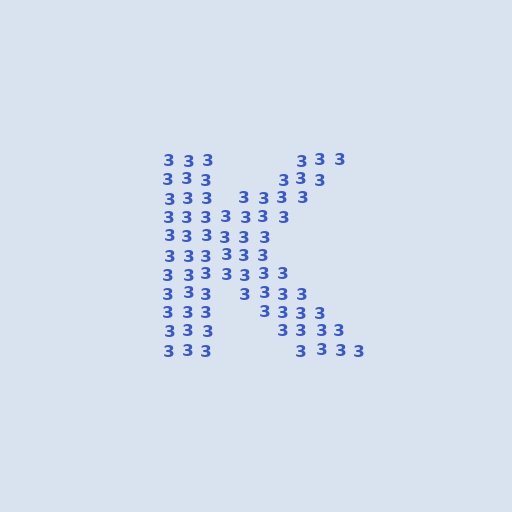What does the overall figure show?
The overall figure shows the letter K.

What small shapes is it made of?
It is made of small digit 3's.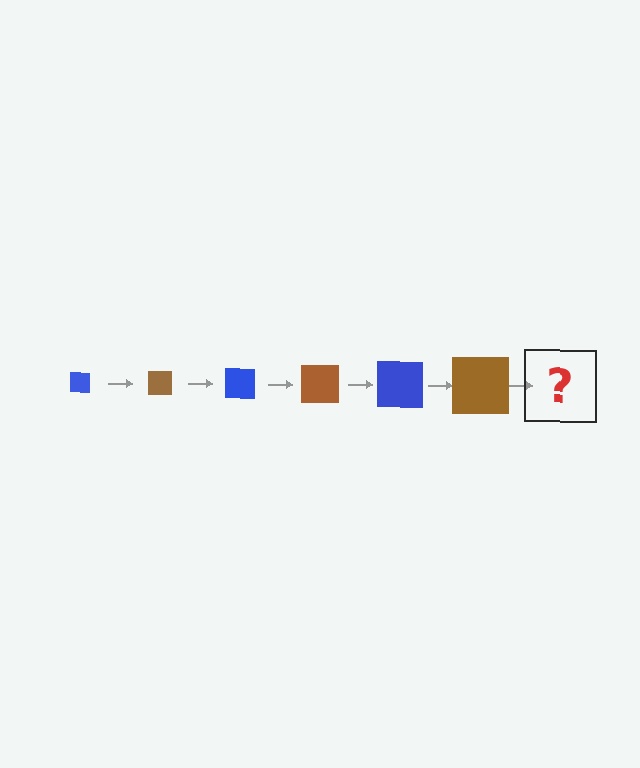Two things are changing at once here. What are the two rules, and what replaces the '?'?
The two rules are that the square grows larger each step and the color cycles through blue and brown. The '?' should be a blue square, larger than the previous one.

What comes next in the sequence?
The next element should be a blue square, larger than the previous one.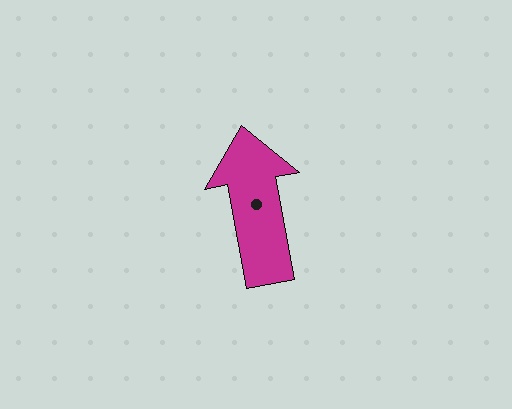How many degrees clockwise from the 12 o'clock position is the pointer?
Approximately 350 degrees.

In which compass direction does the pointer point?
North.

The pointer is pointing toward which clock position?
Roughly 12 o'clock.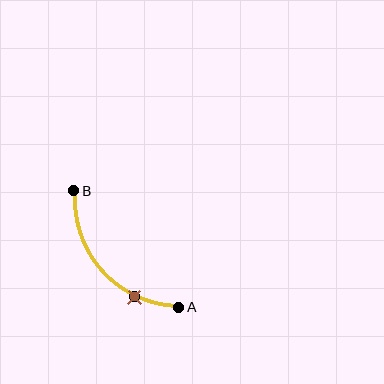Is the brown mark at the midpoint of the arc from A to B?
No. The brown mark lies on the arc but is closer to endpoint A. The arc midpoint would be at the point on the curve equidistant along the arc from both A and B.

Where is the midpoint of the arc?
The arc midpoint is the point on the curve farthest from the straight line joining A and B. It sits below and to the left of that line.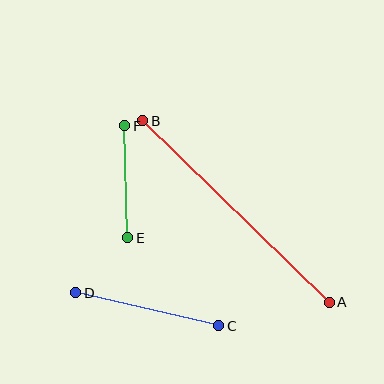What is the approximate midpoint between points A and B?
The midpoint is at approximately (236, 212) pixels.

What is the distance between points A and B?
The distance is approximately 260 pixels.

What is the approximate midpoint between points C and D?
The midpoint is at approximately (147, 309) pixels.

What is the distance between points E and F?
The distance is approximately 112 pixels.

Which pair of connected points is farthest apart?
Points A and B are farthest apart.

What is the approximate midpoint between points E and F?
The midpoint is at approximately (126, 182) pixels.